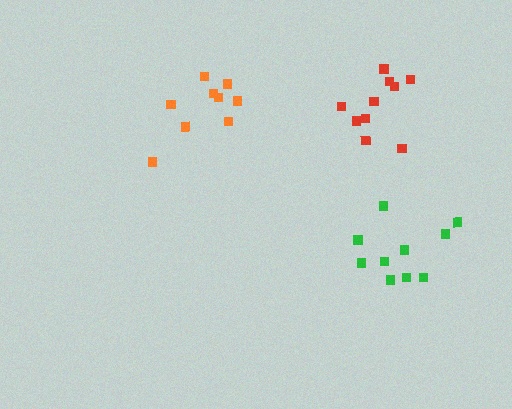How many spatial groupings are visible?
There are 3 spatial groupings.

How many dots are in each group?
Group 1: 9 dots, Group 2: 10 dots, Group 3: 10 dots (29 total).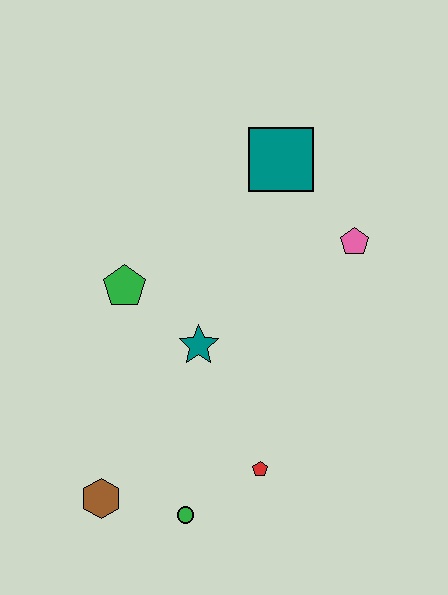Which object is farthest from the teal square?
The brown hexagon is farthest from the teal square.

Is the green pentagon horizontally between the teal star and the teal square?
No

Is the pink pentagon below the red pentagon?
No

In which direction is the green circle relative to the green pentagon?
The green circle is below the green pentagon.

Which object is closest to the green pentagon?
The teal star is closest to the green pentagon.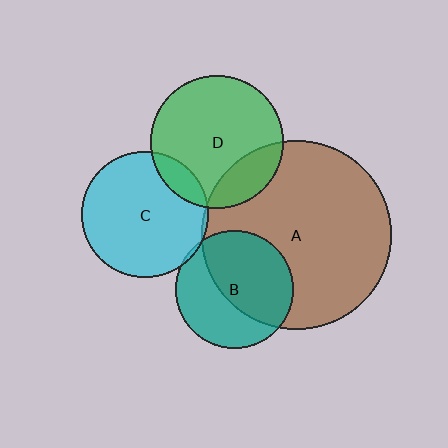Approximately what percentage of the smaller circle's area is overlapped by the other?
Approximately 5%.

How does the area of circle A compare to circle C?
Approximately 2.2 times.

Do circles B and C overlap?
Yes.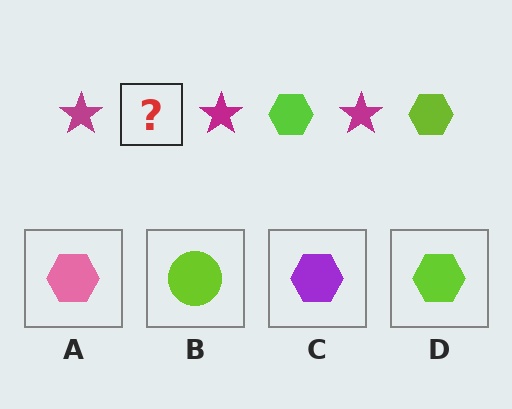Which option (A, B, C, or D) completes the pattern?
D.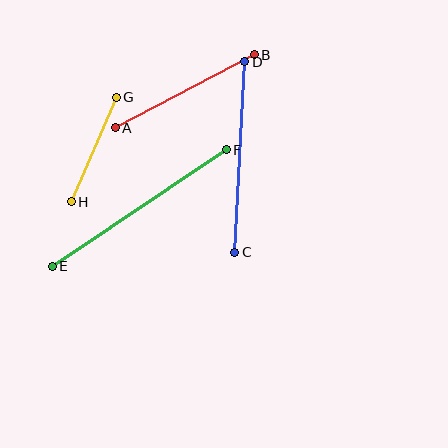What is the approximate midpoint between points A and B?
The midpoint is at approximately (185, 91) pixels.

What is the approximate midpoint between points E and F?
The midpoint is at approximately (139, 208) pixels.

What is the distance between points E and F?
The distance is approximately 209 pixels.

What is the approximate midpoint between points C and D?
The midpoint is at approximately (240, 157) pixels.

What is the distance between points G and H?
The distance is approximately 114 pixels.